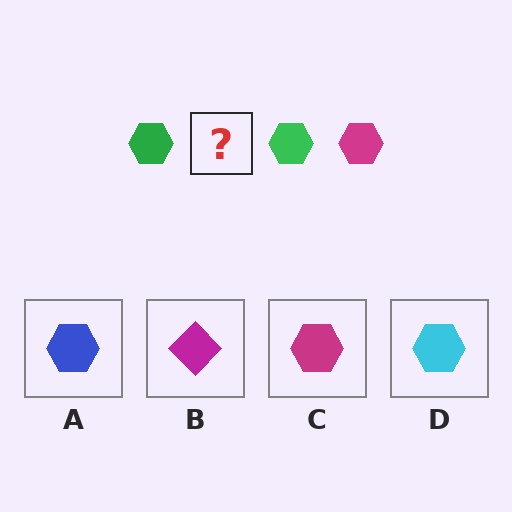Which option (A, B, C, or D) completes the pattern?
C.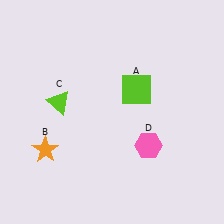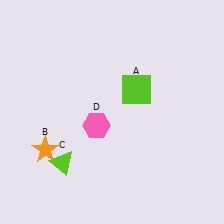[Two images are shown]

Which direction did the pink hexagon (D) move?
The pink hexagon (D) moved left.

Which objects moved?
The objects that moved are: the lime triangle (C), the pink hexagon (D).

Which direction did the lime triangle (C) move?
The lime triangle (C) moved down.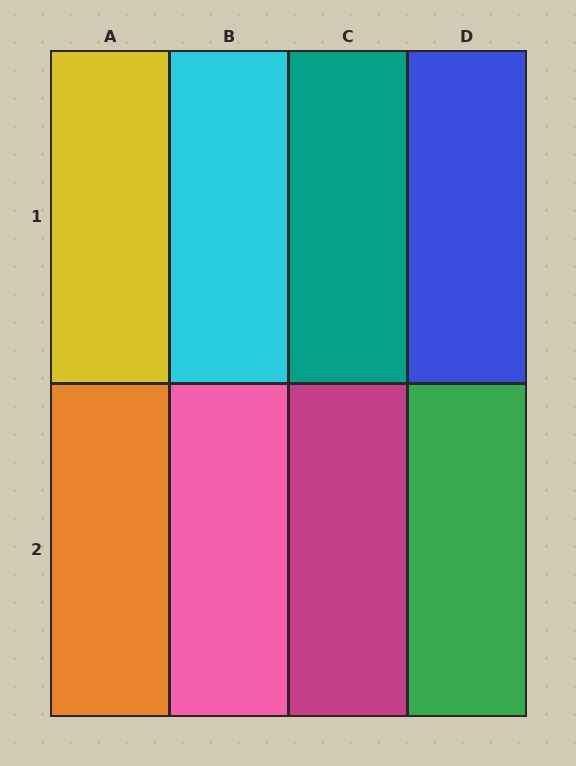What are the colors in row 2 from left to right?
Orange, pink, magenta, green.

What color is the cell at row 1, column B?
Cyan.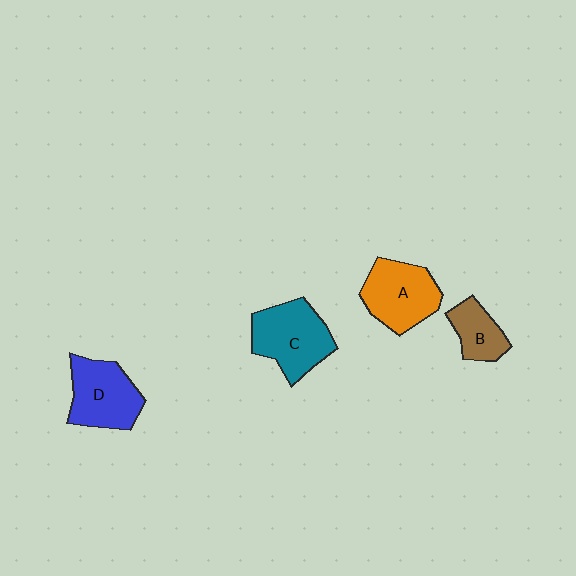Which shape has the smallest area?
Shape B (brown).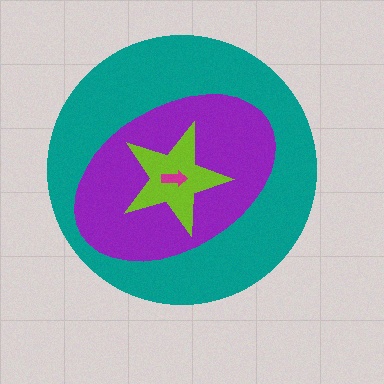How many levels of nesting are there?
4.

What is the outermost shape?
The teal circle.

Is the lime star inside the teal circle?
Yes.